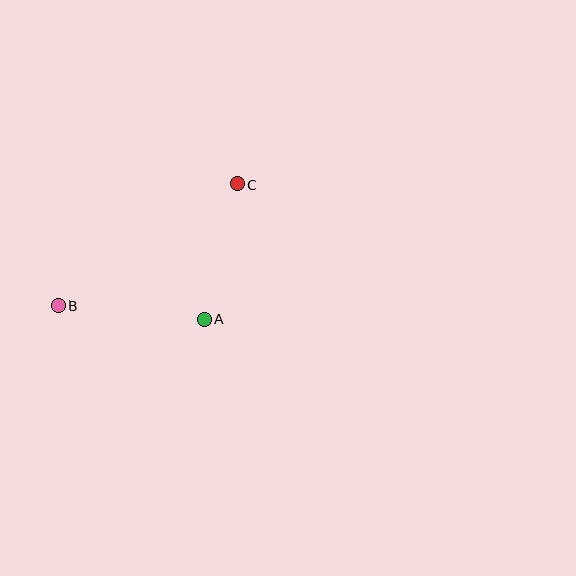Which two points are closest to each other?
Points A and C are closest to each other.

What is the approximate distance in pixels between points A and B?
The distance between A and B is approximately 147 pixels.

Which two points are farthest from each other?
Points B and C are farthest from each other.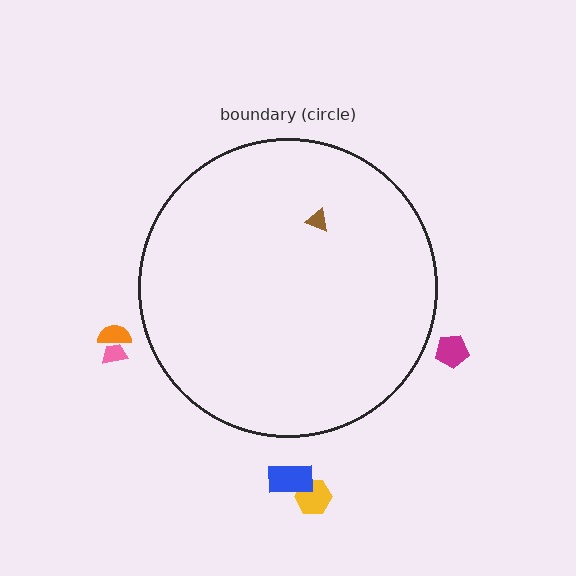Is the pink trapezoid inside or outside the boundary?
Outside.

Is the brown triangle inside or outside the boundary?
Inside.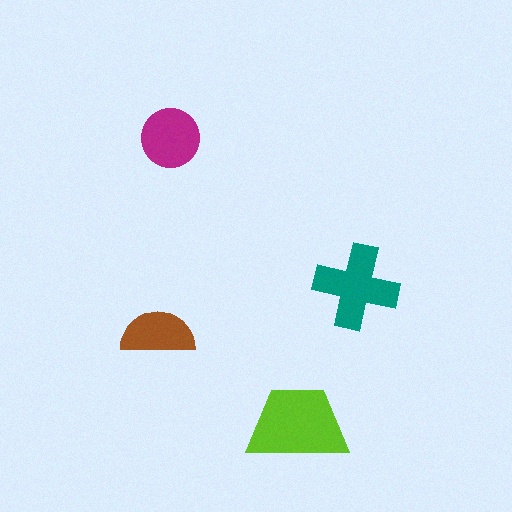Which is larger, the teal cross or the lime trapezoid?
The lime trapezoid.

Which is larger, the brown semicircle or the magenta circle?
The magenta circle.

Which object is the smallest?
The brown semicircle.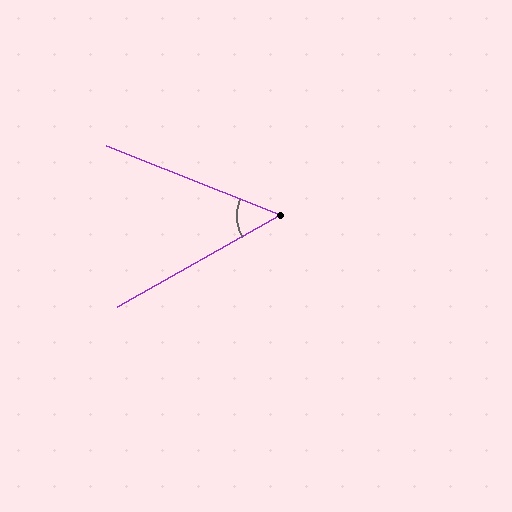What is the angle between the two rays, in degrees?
Approximately 51 degrees.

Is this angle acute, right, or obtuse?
It is acute.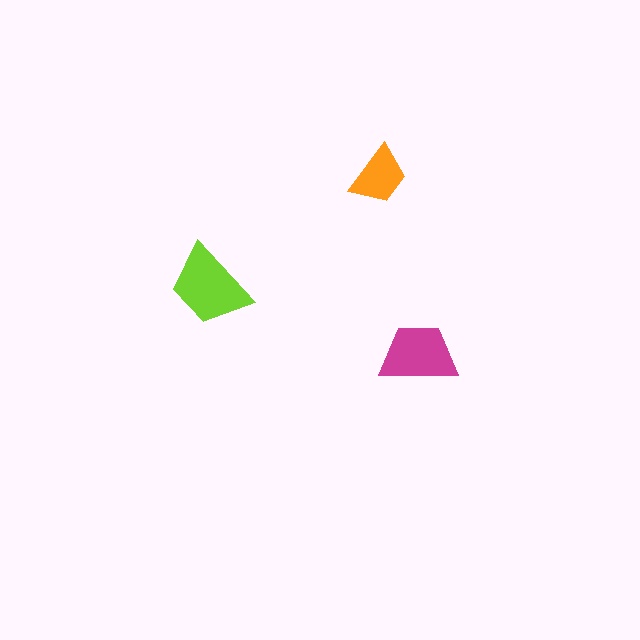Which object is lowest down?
The magenta trapezoid is bottommost.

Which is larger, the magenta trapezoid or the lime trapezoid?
The lime one.